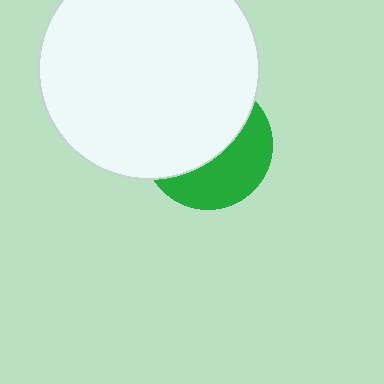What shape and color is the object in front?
The object in front is a white circle.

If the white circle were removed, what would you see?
You would see the complete green circle.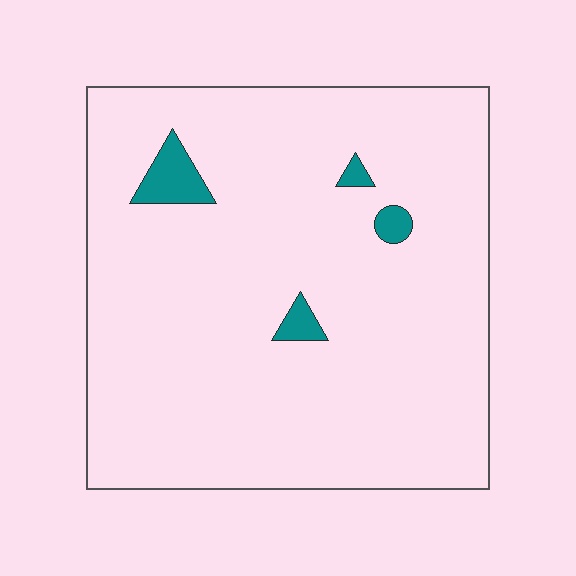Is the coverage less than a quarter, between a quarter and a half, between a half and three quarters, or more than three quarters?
Less than a quarter.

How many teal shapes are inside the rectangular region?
4.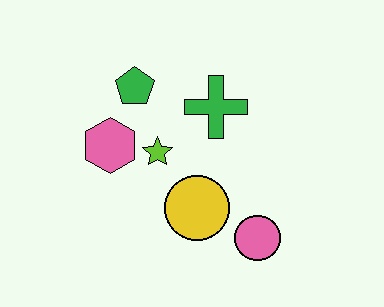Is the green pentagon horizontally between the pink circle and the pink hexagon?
Yes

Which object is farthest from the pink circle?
The green pentagon is farthest from the pink circle.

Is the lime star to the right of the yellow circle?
No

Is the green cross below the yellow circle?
No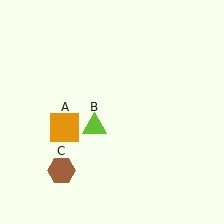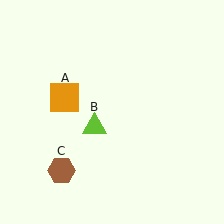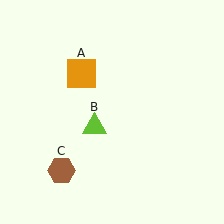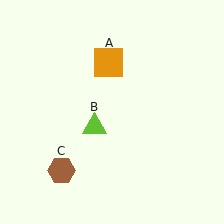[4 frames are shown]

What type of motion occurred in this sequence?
The orange square (object A) rotated clockwise around the center of the scene.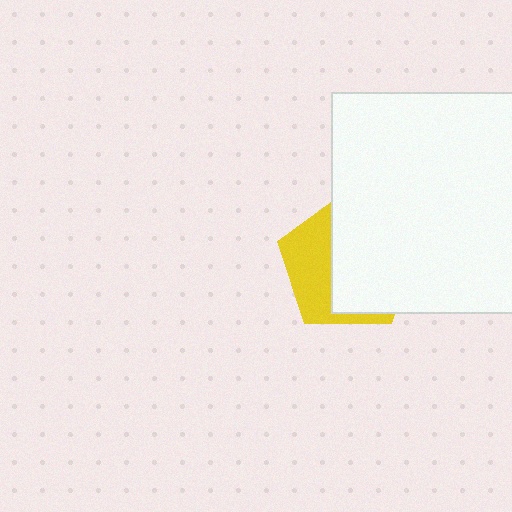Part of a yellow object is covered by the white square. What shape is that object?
It is a pentagon.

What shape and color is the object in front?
The object in front is a white square.